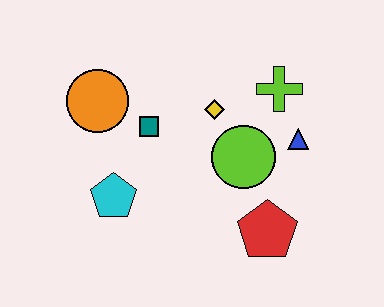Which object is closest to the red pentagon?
The lime circle is closest to the red pentagon.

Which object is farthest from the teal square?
The red pentagon is farthest from the teal square.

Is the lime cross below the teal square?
No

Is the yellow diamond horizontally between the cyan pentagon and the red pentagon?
Yes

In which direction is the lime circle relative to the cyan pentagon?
The lime circle is to the right of the cyan pentagon.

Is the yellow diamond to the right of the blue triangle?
No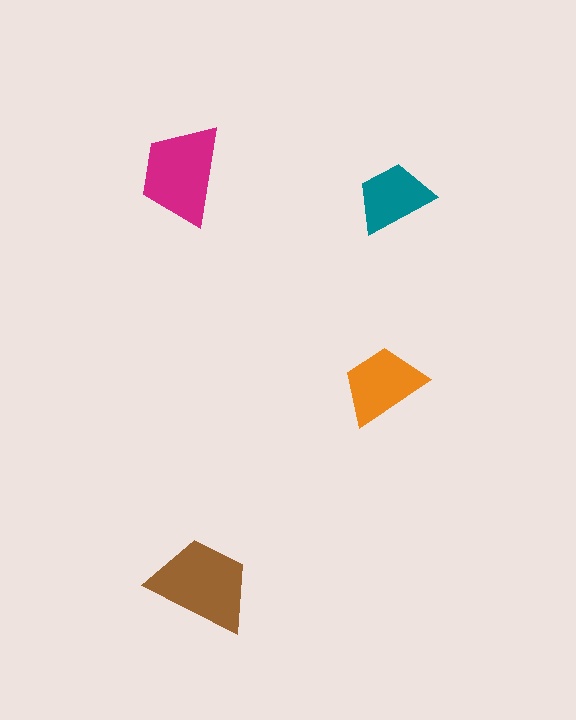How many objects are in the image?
There are 4 objects in the image.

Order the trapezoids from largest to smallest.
the brown one, the magenta one, the orange one, the teal one.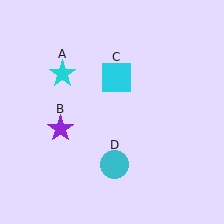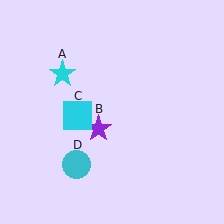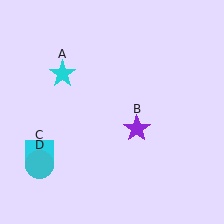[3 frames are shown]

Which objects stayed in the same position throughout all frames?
Cyan star (object A) remained stationary.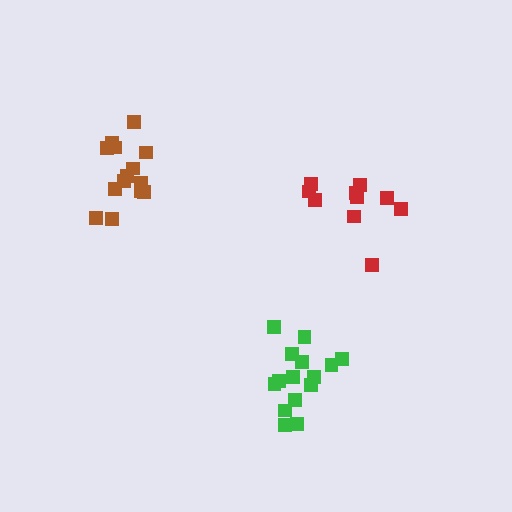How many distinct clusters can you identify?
There are 3 distinct clusters.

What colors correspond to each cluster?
The clusters are colored: green, brown, red.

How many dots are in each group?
Group 1: 15 dots, Group 2: 14 dots, Group 3: 10 dots (39 total).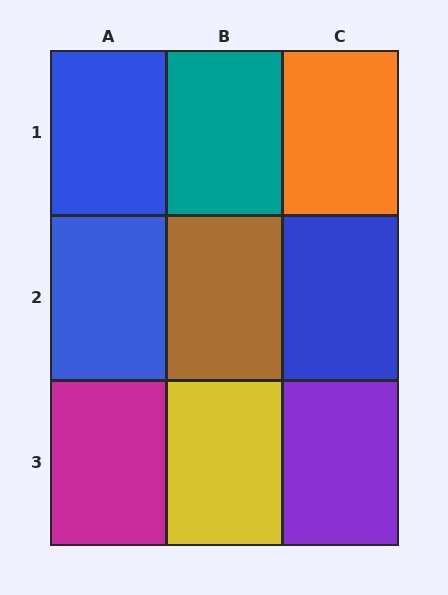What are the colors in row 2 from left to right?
Blue, brown, blue.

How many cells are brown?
1 cell is brown.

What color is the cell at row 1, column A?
Blue.